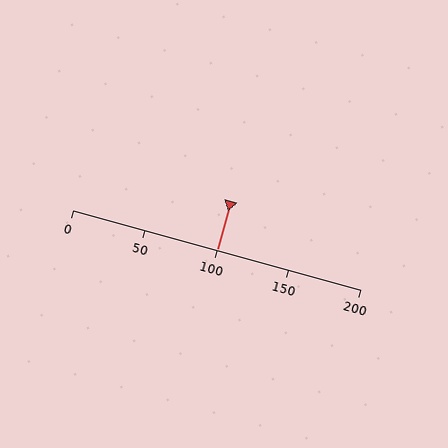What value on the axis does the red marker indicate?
The marker indicates approximately 100.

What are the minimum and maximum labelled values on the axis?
The axis runs from 0 to 200.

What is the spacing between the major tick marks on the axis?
The major ticks are spaced 50 apart.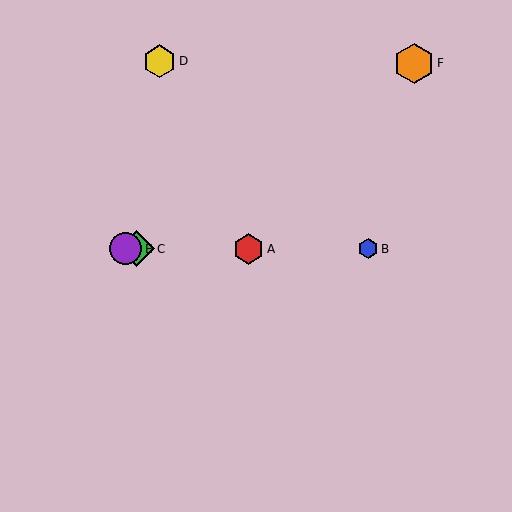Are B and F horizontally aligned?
No, B is at y≈249 and F is at y≈63.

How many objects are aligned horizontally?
4 objects (A, B, C, E) are aligned horizontally.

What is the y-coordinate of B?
Object B is at y≈249.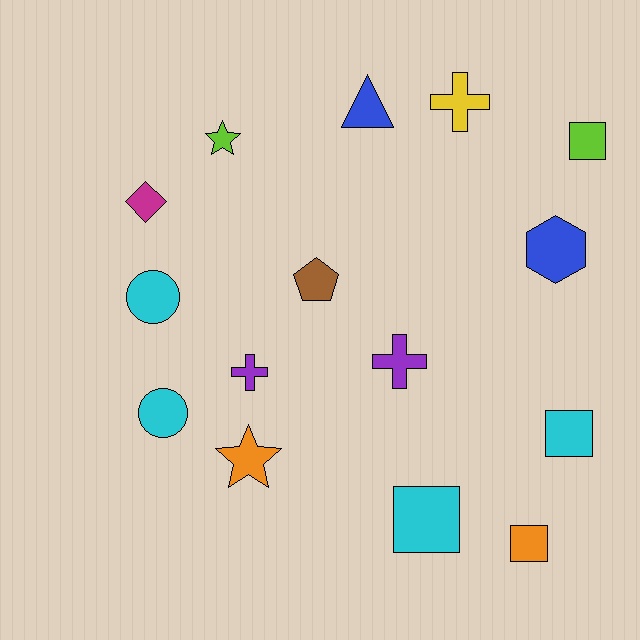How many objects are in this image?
There are 15 objects.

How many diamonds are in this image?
There is 1 diamond.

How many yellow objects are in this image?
There is 1 yellow object.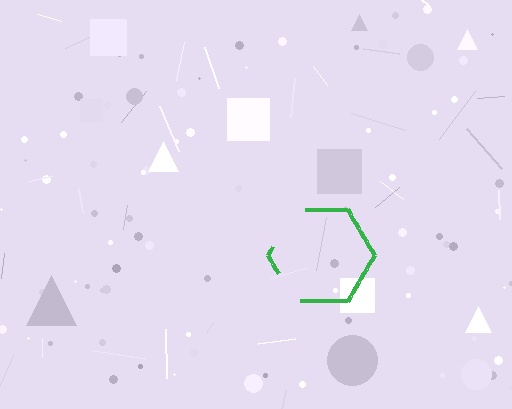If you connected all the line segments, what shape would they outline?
They would outline a hexagon.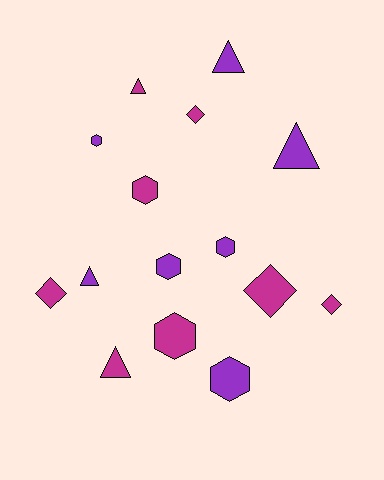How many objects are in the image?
There are 15 objects.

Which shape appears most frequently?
Hexagon, with 6 objects.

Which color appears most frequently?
Magenta, with 8 objects.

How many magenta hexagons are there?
There are 2 magenta hexagons.